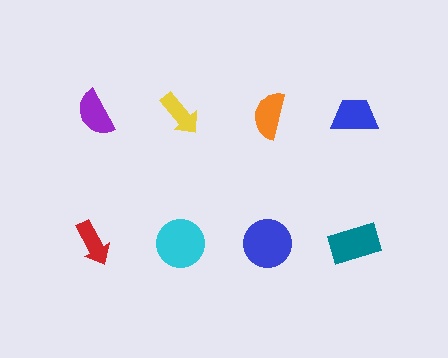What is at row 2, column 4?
A teal rectangle.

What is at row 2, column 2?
A cyan circle.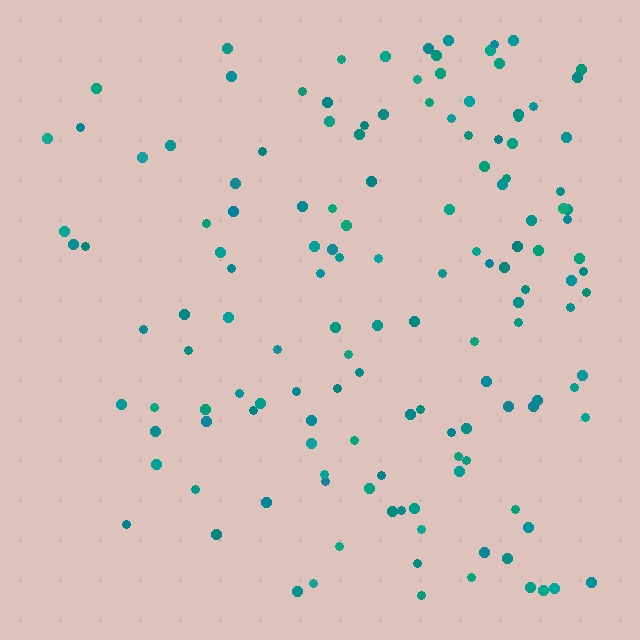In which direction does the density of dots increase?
From left to right, with the right side densest.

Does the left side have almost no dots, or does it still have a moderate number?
Still a moderate number, just noticeably fewer than the right.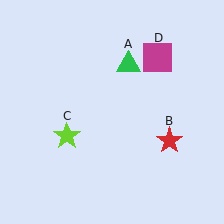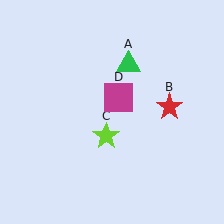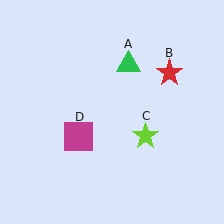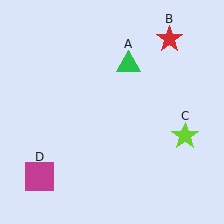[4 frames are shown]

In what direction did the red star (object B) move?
The red star (object B) moved up.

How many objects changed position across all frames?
3 objects changed position: red star (object B), lime star (object C), magenta square (object D).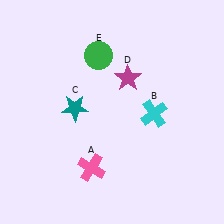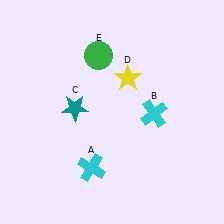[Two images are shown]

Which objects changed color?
A changed from pink to cyan. D changed from magenta to yellow.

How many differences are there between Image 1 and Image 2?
There are 2 differences between the two images.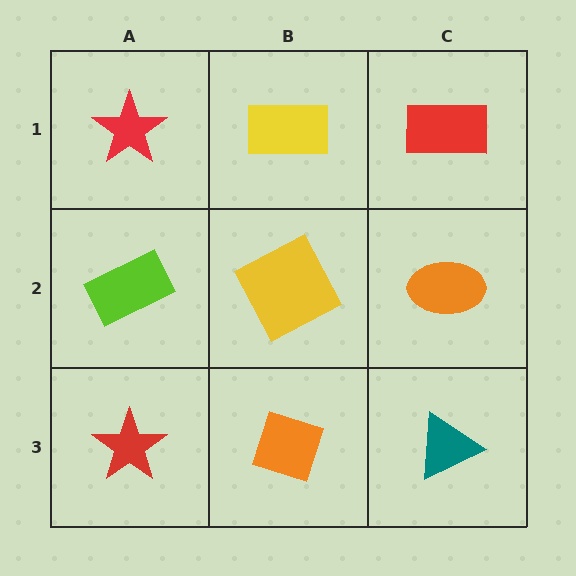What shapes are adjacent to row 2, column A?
A red star (row 1, column A), a red star (row 3, column A), a yellow square (row 2, column B).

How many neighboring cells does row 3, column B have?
3.